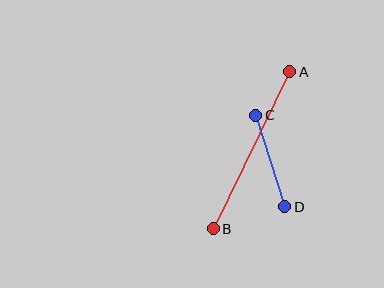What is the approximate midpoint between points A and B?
The midpoint is at approximately (251, 150) pixels.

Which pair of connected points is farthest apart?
Points A and B are farthest apart.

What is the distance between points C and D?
The distance is approximately 96 pixels.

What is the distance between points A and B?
The distance is approximately 175 pixels.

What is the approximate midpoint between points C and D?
The midpoint is at approximately (270, 161) pixels.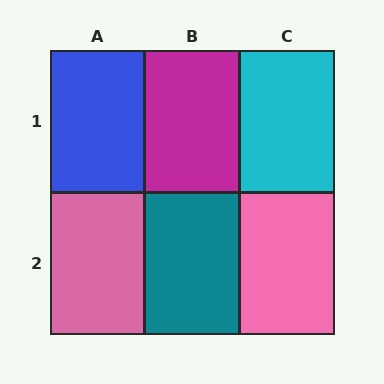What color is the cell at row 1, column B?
Magenta.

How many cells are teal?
1 cell is teal.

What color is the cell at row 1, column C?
Cyan.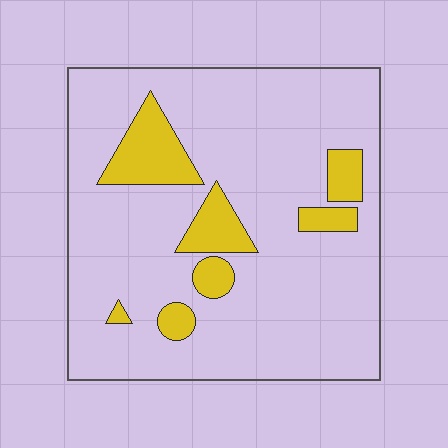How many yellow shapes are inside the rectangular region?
7.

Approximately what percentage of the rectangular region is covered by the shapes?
Approximately 15%.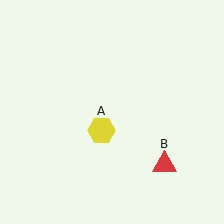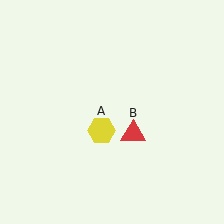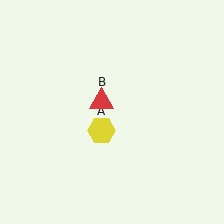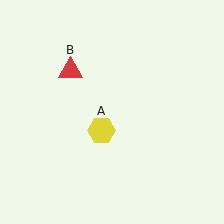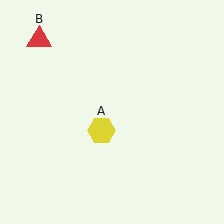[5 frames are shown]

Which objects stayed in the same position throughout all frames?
Yellow hexagon (object A) remained stationary.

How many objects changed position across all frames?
1 object changed position: red triangle (object B).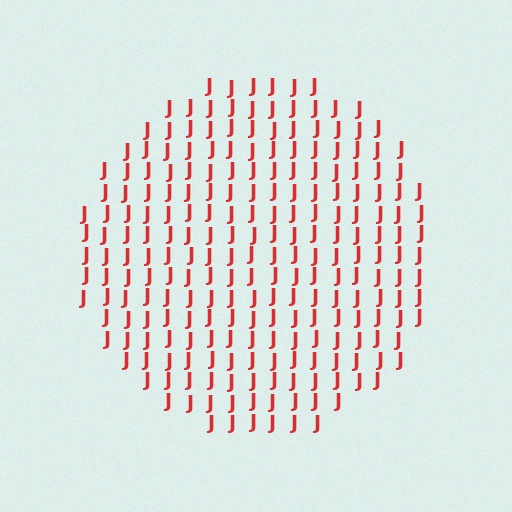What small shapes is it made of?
It is made of small letter J's.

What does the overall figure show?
The overall figure shows a circle.